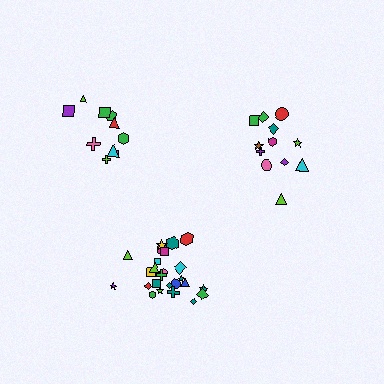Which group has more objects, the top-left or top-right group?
The top-right group.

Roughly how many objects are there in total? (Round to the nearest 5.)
Roughly 45 objects in total.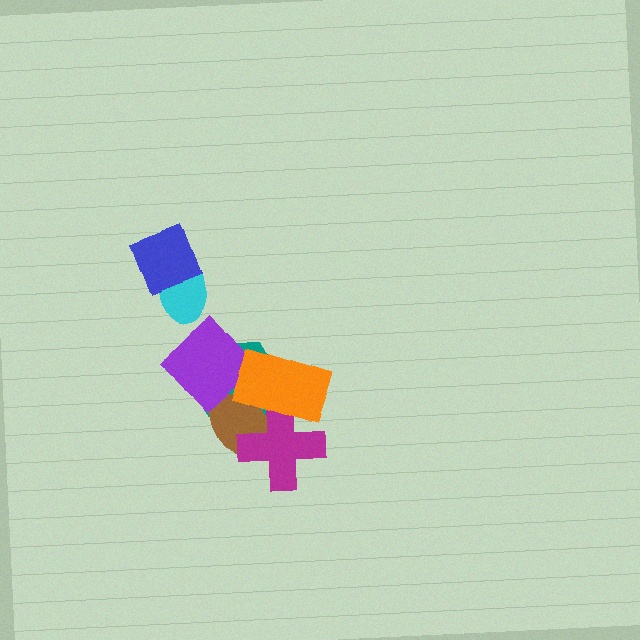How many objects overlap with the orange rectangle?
3 objects overlap with the orange rectangle.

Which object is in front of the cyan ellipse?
The blue square is in front of the cyan ellipse.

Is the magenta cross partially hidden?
Yes, it is partially covered by another shape.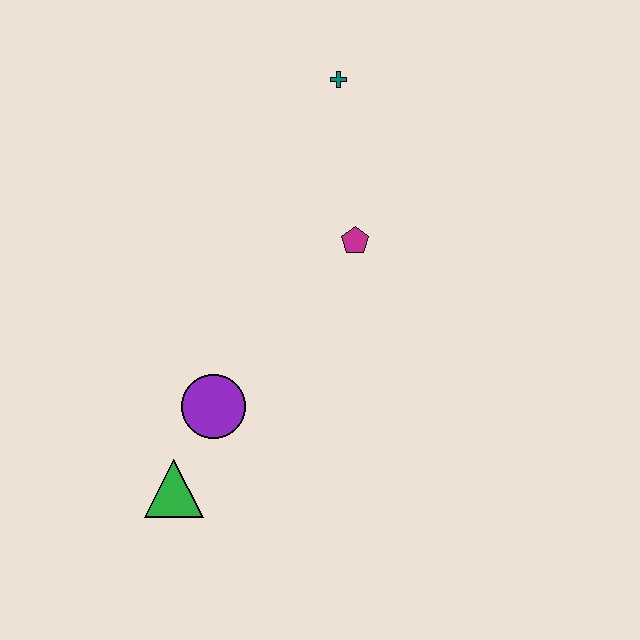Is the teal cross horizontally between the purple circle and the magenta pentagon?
Yes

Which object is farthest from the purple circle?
The teal cross is farthest from the purple circle.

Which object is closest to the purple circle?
The green triangle is closest to the purple circle.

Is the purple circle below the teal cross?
Yes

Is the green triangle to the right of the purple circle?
No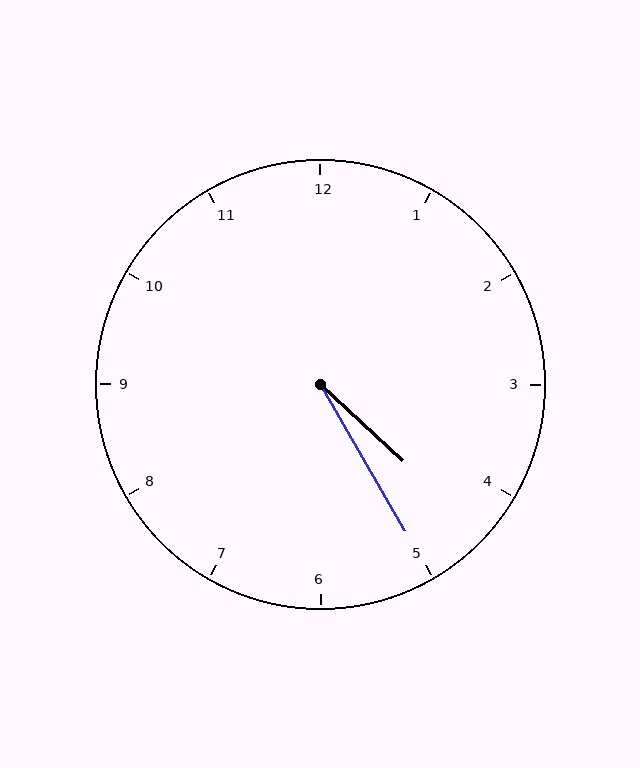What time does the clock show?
4:25.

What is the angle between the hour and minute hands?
Approximately 18 degrees.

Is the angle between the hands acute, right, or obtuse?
It is acute.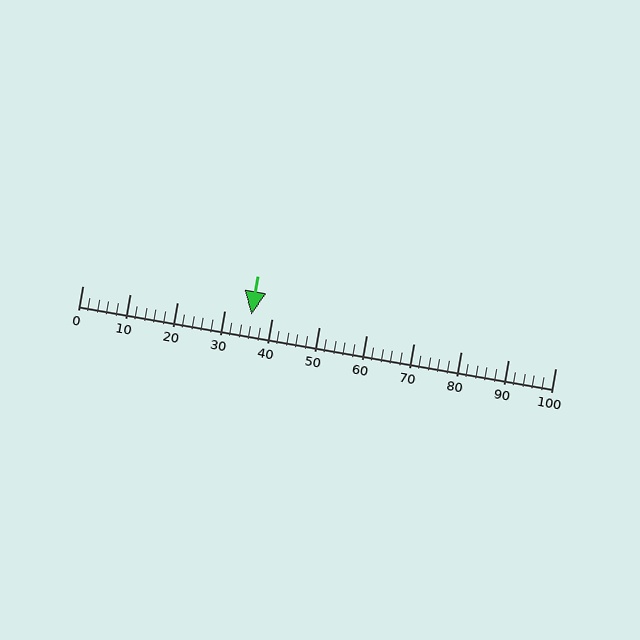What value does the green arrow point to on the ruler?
The green arrow points to approximately 36.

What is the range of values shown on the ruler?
The ruler shows values from 0 to 100.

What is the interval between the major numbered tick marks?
The major tick marks are spaced 10 units apart.